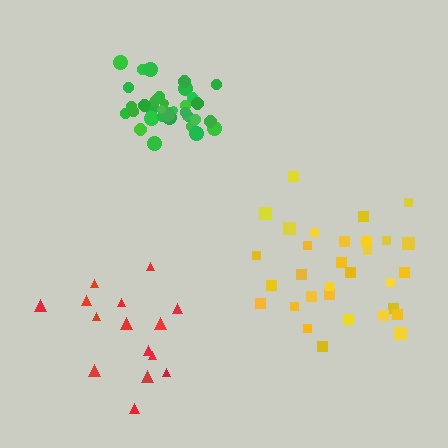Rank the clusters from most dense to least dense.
green, yellow, red.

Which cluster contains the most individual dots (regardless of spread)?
Green (34).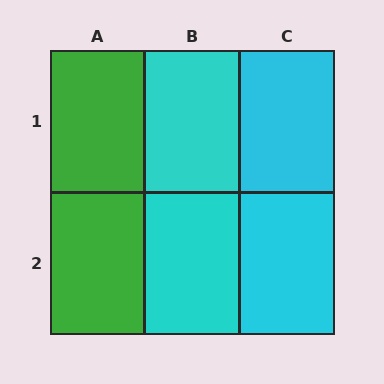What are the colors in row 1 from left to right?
Green, cyan, cyan.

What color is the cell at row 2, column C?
Cyan.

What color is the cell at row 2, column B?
Cyan.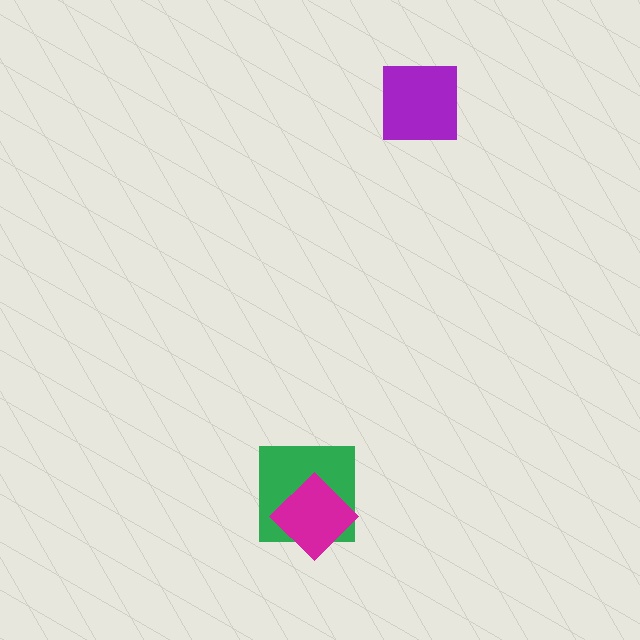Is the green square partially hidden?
Yes, it is partially covered by another shape.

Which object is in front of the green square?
The magenta diamond is in front of the green square.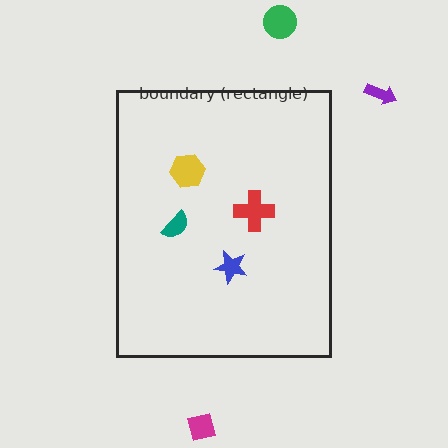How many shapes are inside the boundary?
4 inside, 3 outside.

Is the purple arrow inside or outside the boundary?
Outside.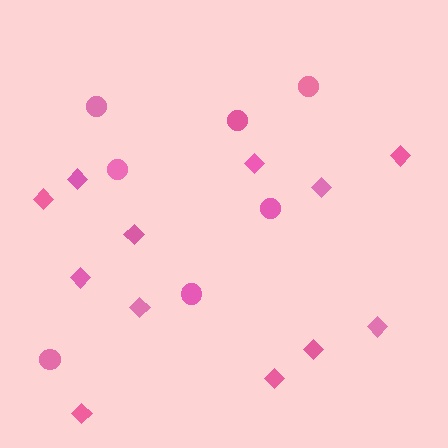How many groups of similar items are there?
There are 2 groups: one group of circles (7) and one group of diamonds (12).